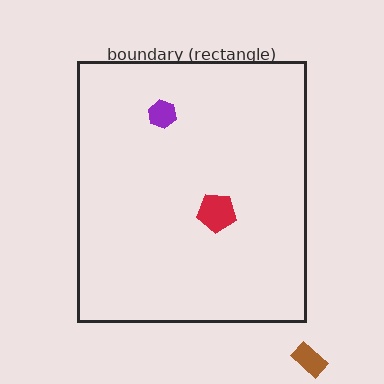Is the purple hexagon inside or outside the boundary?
Inside.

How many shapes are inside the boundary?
2 inside, 1 outside.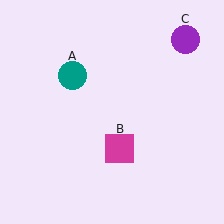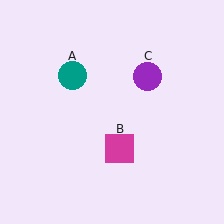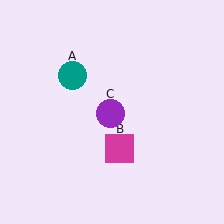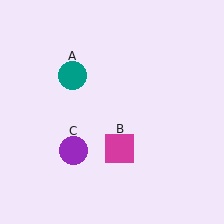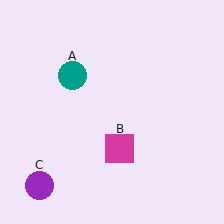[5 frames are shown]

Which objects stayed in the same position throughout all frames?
Teal circle (object A) and magenta square (object B) remained stationary.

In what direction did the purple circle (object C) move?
The purple circle (object C) moved down and to the left.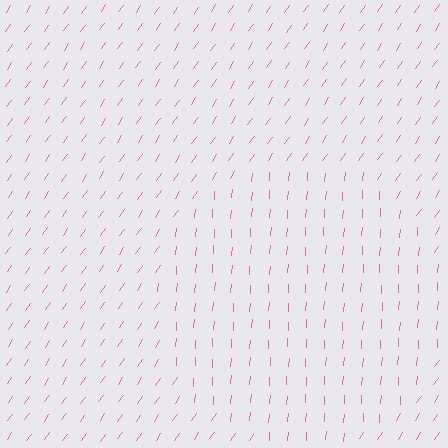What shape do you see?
I see a circle.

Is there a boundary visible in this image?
Yes, there is a texture boundary formed by a change in line orientation.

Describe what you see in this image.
The image is filled with small pink line segments. A circle region in the image has lines oriented differently from the surrounding lines, creating a visible texture boundary.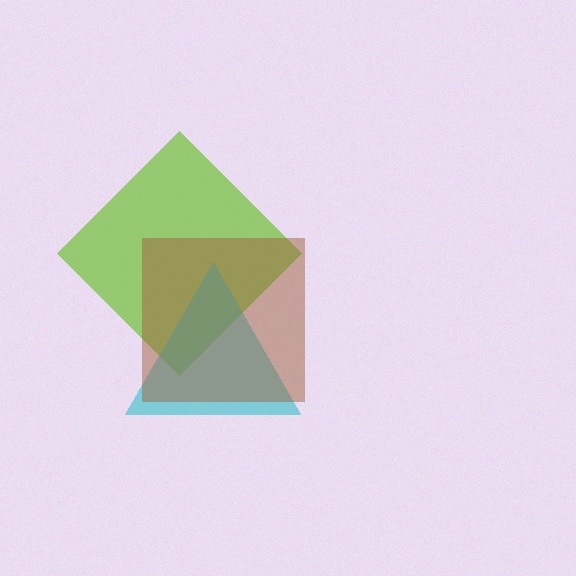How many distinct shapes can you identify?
There are 3 distinct shapes: a lime diamond, a cyan triangle, a brown square.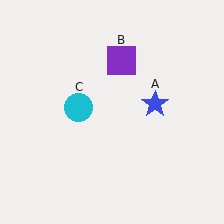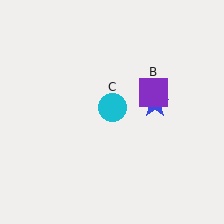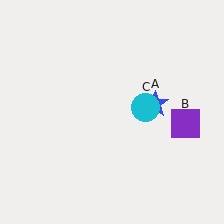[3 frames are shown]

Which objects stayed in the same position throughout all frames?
Blue star (object A) remained stationary.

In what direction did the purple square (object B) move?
The purple square (object B) moved down and to the right.